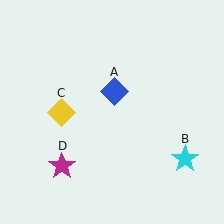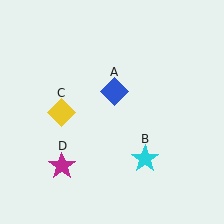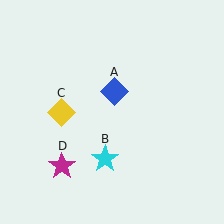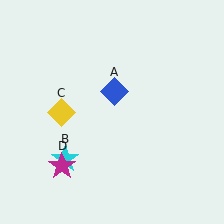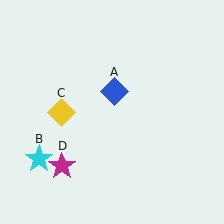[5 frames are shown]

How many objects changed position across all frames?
1 object changed position: cyan star (object B).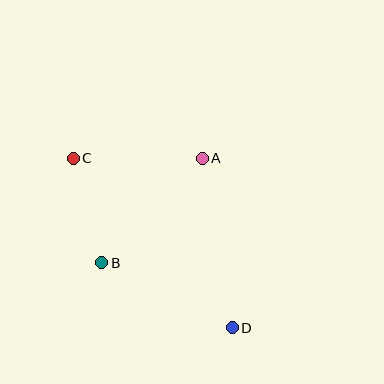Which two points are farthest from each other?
Points C and D are farthest from each other.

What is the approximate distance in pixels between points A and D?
The distance between A and D is approximately 172 pixels.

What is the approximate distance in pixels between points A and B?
The distance between A and B is approximately 145 pixels.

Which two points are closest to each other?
Points B and C are closest to each other.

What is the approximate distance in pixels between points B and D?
The distance between B and D is approximately 146 pixels.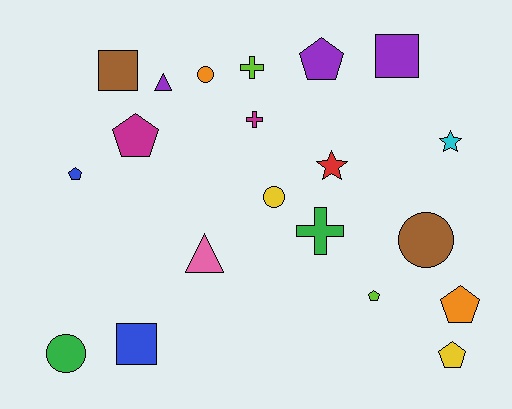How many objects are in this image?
There are 20 objects.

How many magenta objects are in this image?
There are 2 magenta objects.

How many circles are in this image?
There are 4 circles.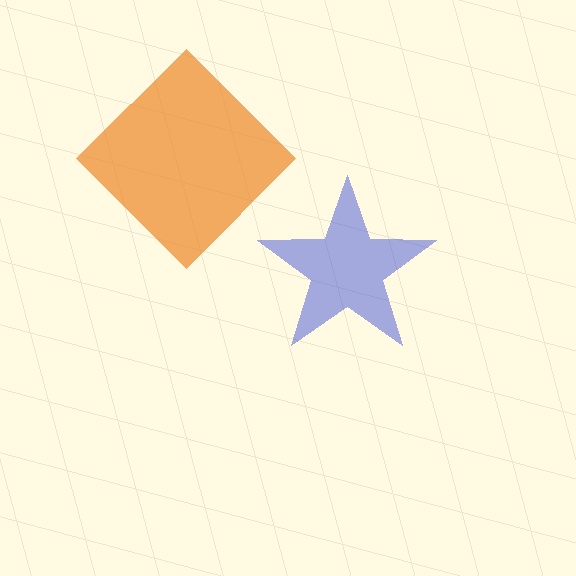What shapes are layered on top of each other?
The layered shapes are: a blue star, an orange diamond.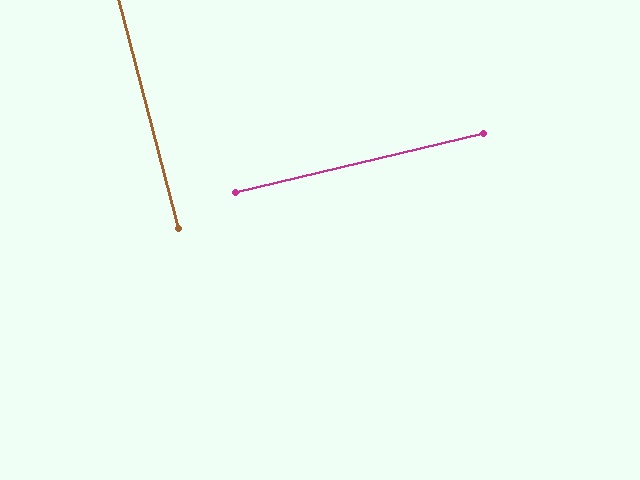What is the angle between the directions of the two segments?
Approximately 89 degrees.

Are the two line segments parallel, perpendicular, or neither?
Perpendicular — they meet at approximately 89°.